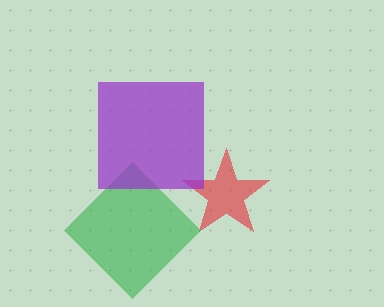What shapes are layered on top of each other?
The layered shapes are: a red star, a green diamond, a purple square.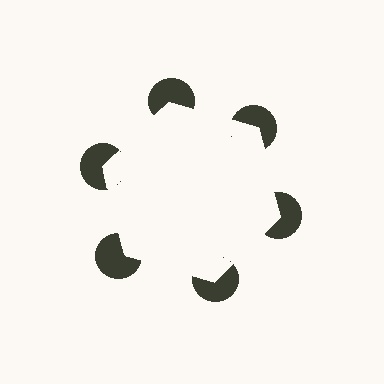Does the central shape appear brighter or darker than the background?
It typically appears slightly brighter than the background, even though no actual brightness change is drawn.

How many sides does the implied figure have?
6 sides.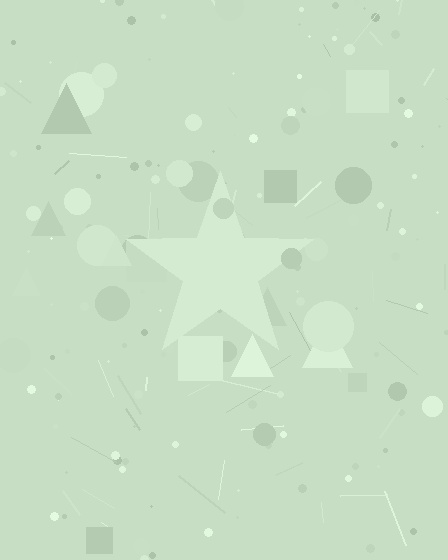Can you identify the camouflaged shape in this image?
The camouflaged shape is a star.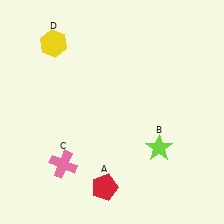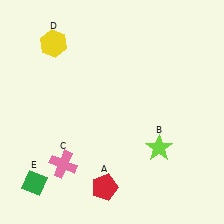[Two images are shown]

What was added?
A green diamond (E) was added in Image 2.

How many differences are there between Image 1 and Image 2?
There is 1 difference between the two images.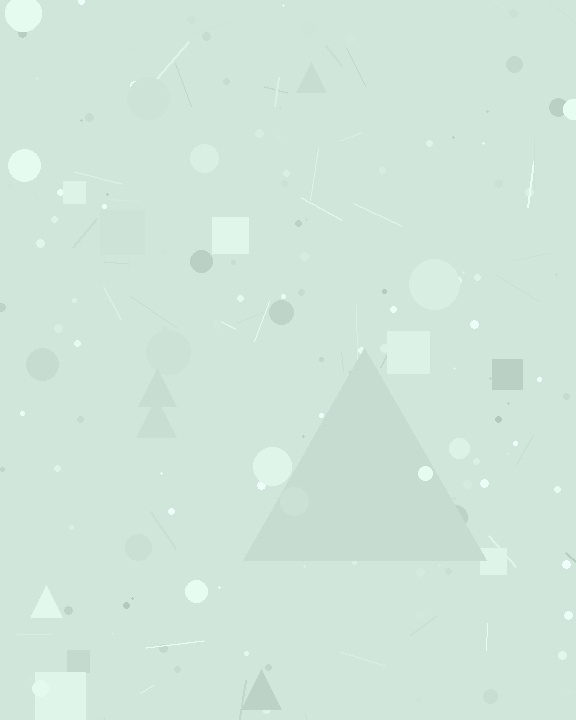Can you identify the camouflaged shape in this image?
The camouflaged shape is a triangle.